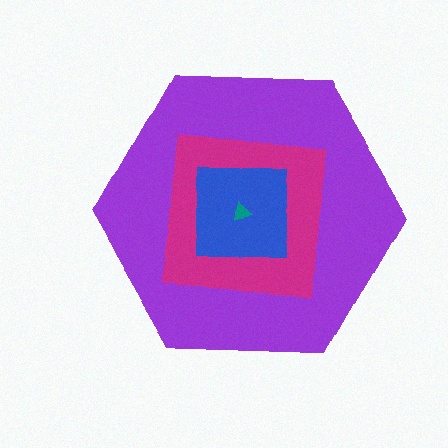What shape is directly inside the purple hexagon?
The magenta square.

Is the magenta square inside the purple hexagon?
Yes.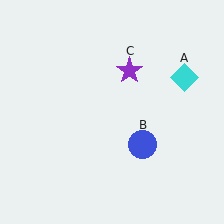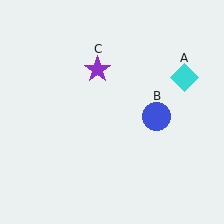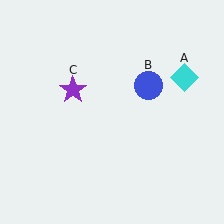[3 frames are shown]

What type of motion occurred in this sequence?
The blue circle (object B), purple star (object C) rotated counterclockwise around the center of the scene.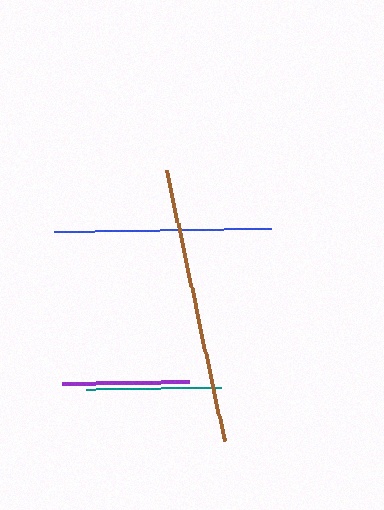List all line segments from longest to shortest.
From longest to shortest: brown, blue, teal, purple.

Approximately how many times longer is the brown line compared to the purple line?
The brown line is approximately 2.2 times the length of the purple line.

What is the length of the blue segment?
The blue segment is approximately 217 pixels long.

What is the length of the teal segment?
The teal segment is approximately 135 pixels long.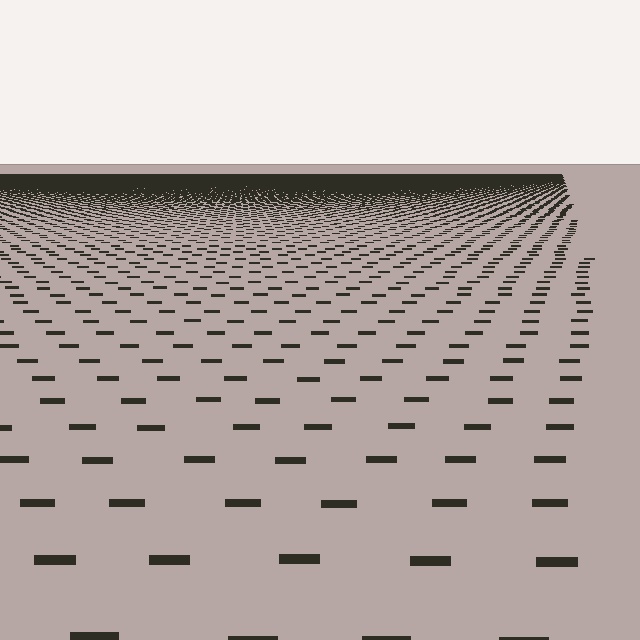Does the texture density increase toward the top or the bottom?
Density increases toward the top.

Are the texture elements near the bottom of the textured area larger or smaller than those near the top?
Larger. Near the bottom, elements are closer to the viewer and appear at a bigger on-screen size.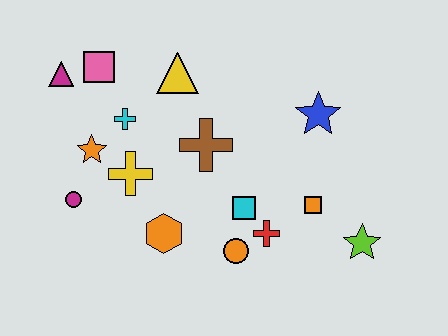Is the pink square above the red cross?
Yes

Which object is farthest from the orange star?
The lime star is farthest from the orange star.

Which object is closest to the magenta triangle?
The pink square is closest to the magenta triangle.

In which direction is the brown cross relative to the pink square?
The brown cross is to the right of the pink square.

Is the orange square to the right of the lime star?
No